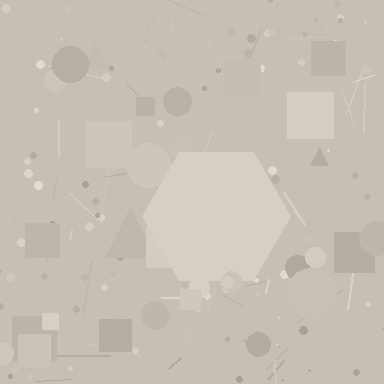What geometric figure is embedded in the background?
A hexagon is embedded in the background.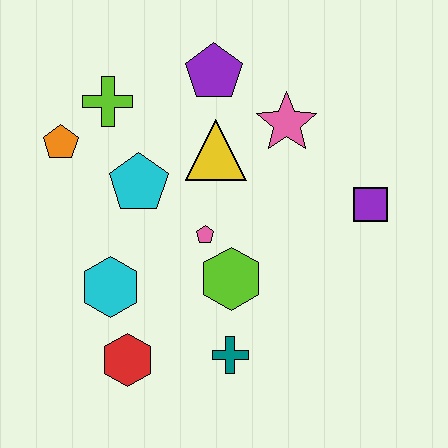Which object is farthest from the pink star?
The red hexagon is farthest from the pink star.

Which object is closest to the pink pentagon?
The lime hexagon is closest to the pink pentagon.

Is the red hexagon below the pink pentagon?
Yes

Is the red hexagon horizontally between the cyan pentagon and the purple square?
No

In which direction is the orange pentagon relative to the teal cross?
The orange pentagon is above the teal cross.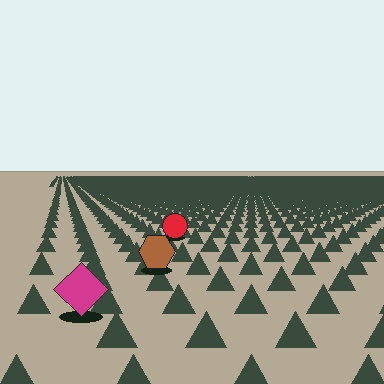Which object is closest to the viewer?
The magenta diamond is closest. The texture marks near it are larger and more spread out.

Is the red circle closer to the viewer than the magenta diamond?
No. The magenta diamond is closer — you can tell from the texture gradient: the ground texture is coarser near it.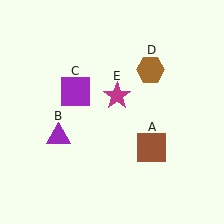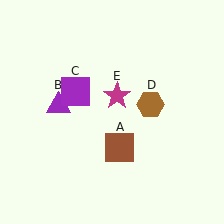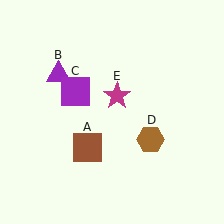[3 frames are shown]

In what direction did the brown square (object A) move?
The brown square (object A) moved left.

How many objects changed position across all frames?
3 objects changed position: brown square (object A), purple triangle (object B), brown hexagon (object D).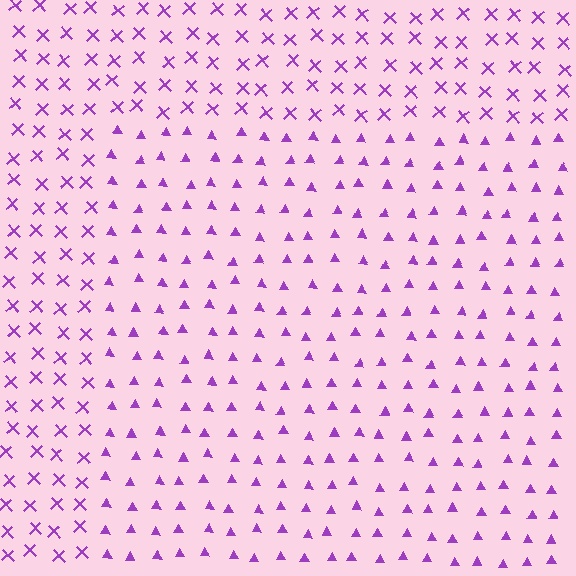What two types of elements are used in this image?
The image uses triangles inside the rectangle region and X marks outside it.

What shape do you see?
I see a rectangle.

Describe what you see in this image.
The image is filled with small purple elements arranged in a uniform grid. A rectangle-shaped region contains triangles, while the surrounding area contains X marks. The boundary is defined purely by the change in element shape.